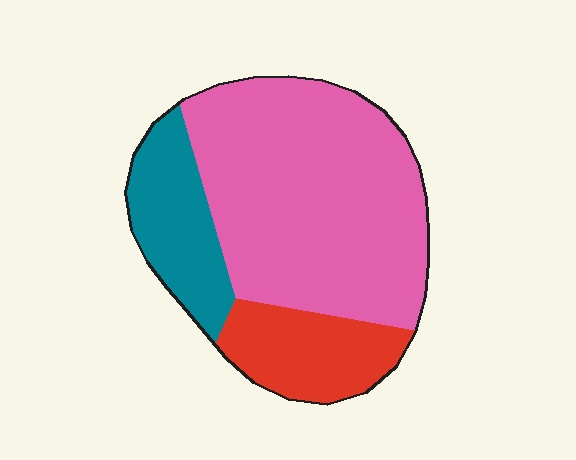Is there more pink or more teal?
Pink.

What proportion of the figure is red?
Red covers about 20% of the figure.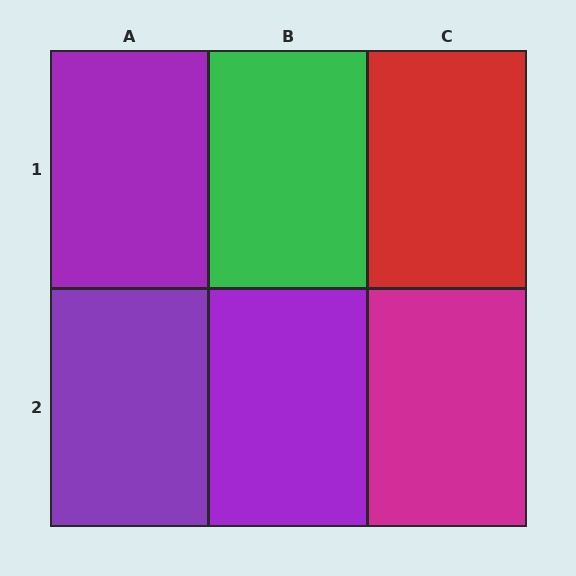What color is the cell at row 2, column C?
Magenta.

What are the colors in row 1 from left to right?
Purple, green, red.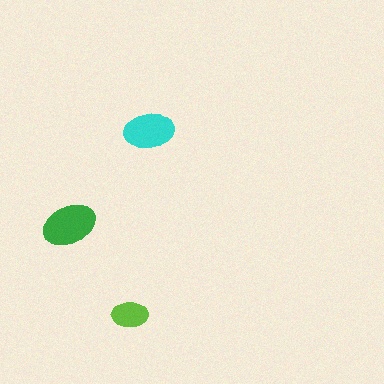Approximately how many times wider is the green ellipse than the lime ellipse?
About 1.5 times wider.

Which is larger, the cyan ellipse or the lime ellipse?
The cyan one.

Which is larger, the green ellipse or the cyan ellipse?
The green one.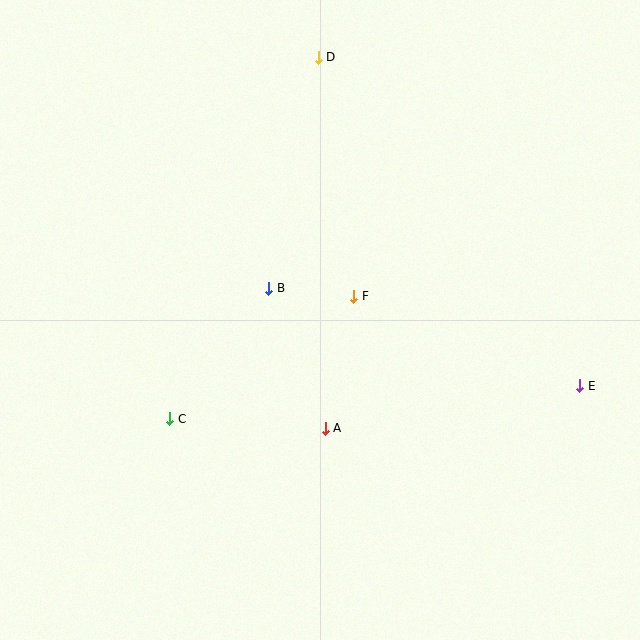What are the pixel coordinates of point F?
Point F is at (354, 296).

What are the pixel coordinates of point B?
Point B is at (269, 288).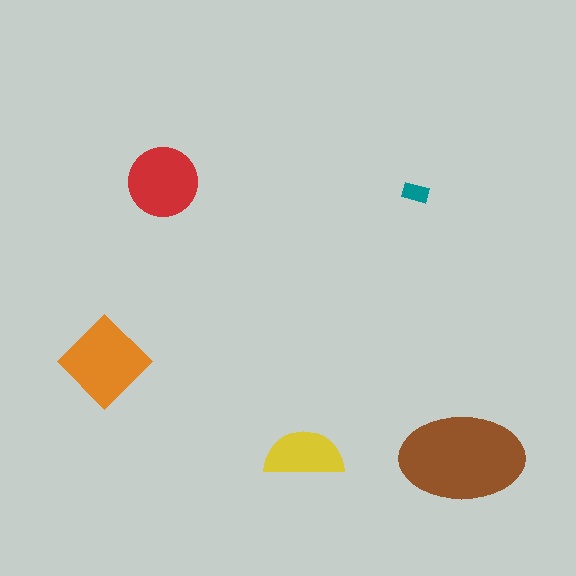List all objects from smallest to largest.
The teal rectangle, the yellow semicircle, the red circle, the orange diamond, the brown ellipse.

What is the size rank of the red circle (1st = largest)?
3rd.